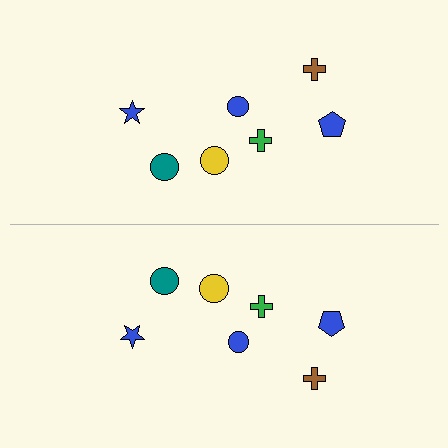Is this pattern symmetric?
Yes, this pattern has bilateral (reflection) symmetry.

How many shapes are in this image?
There are 14 shapes in this image.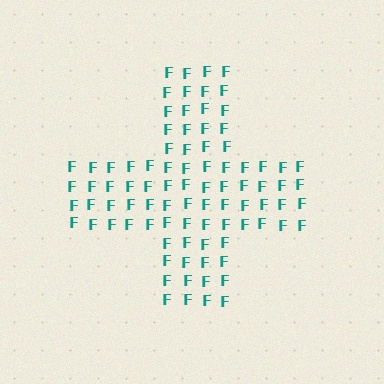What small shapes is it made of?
It is made of small letter F's.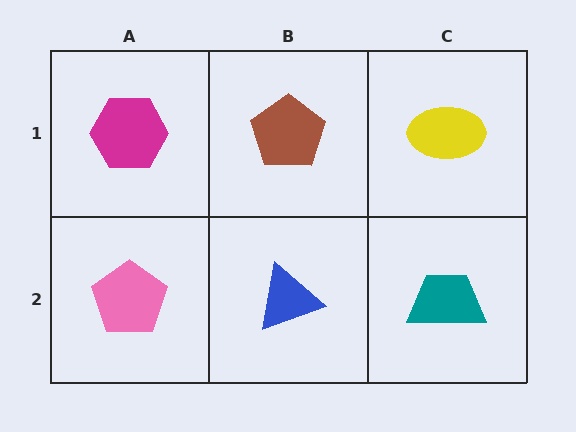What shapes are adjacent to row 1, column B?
A blue triangle (row 2, column B), a magenta hexagon (row 1, column A), a yellow ellipse (row 1, column C).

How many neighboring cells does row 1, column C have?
2.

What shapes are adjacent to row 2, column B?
A brown pentagon (row 1, column B), a pink pentagon (row 2, column A), a teal trapezoid (row 2, column C).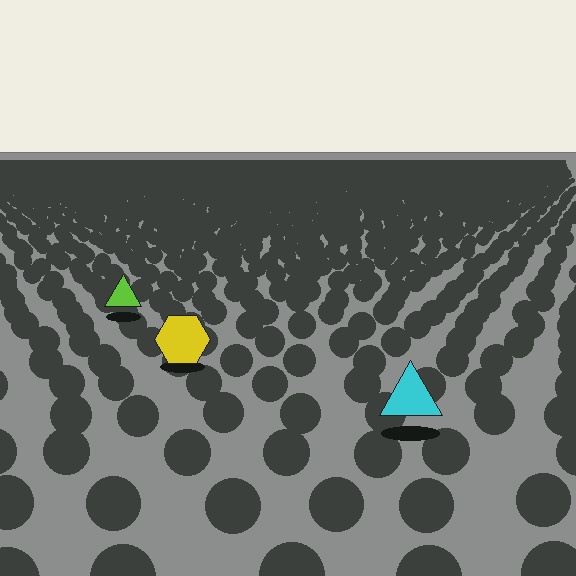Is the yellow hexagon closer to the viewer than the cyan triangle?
No. The cyan triangle is closer — you can tell from the texture gradient: the ground texture is coarser near it.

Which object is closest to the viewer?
The cyan triangle is closest. The texture marks near it are larger and more spread out.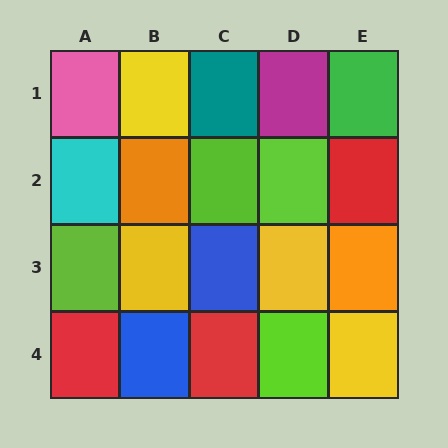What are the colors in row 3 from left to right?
Lime, yellow, blue, yellow, orange.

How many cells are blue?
2 cells are blue.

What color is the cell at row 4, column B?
Blue.